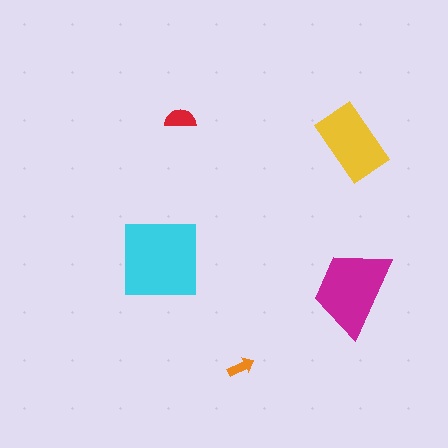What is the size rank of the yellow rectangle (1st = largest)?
3rd.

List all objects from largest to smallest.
The cyan square, the magenta trapezoid, the yellow rectangle, the red semicircle, the orange arrow.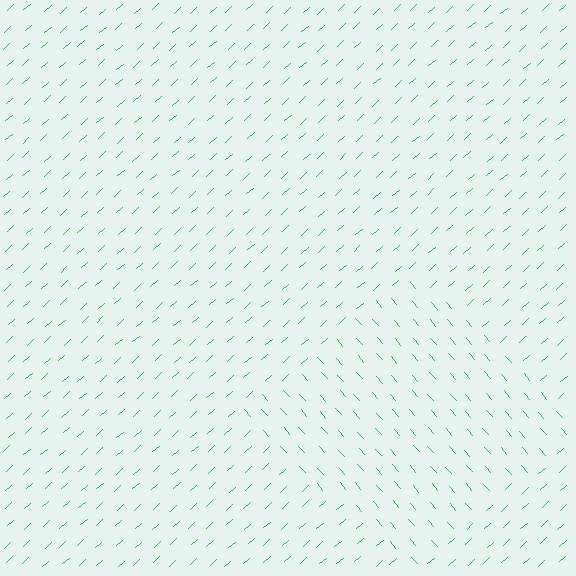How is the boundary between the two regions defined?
The boundary is defined purely by a change in line orientation (approximately 88 degrees difference). All lines are the same color and thickness.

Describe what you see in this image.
The image is filled with small green line segments. A diamond region in the image has lines oriented differently from the surrounding lines, creating a visible texture boundary.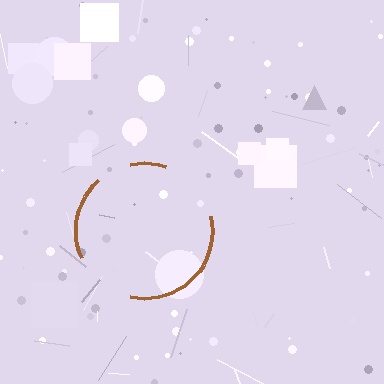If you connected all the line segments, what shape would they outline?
They would outline a circle.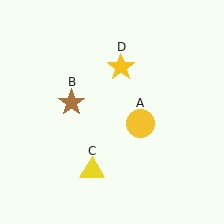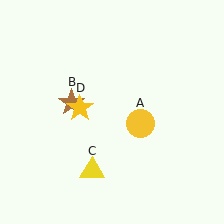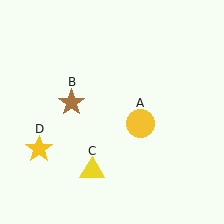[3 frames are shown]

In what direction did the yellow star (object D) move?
The yellow star (object D) moved down and to the left.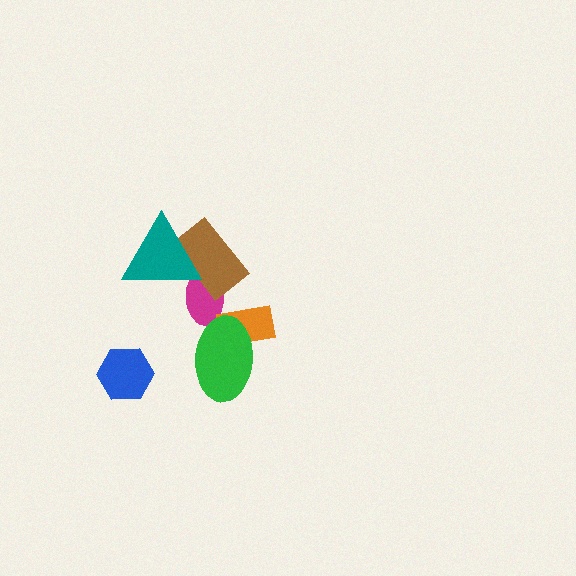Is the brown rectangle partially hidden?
Yes, it is partially covered by another shape.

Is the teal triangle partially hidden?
No, no other shape covers it.